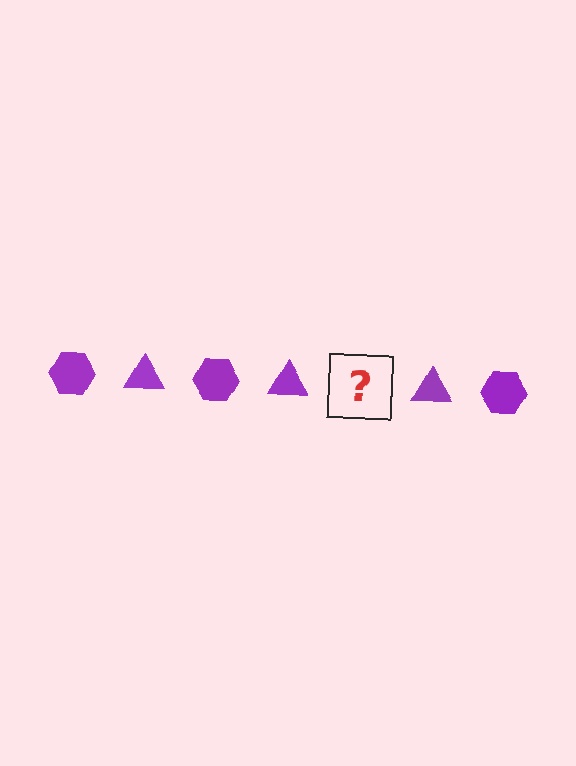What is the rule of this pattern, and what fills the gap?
The rule is that the pattern cycles through hexagon, triangle shapes in purple. The gap should be filled with a purple hexagon.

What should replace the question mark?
The question mark should be replaced with a purple hexagon.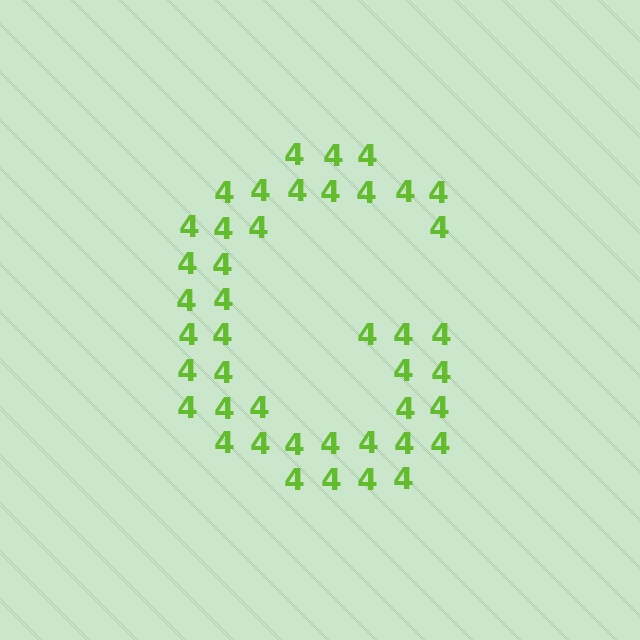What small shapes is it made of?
It is made of small digit 4's.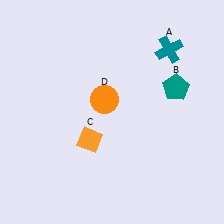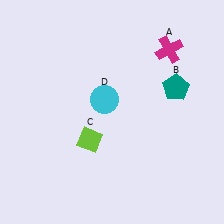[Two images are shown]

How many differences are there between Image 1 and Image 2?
There are 3 differences between the two images.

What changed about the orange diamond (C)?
In Image 1, C is orange. In Image 2, it changed to lime.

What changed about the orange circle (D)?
In Image 1, D is orange. In Image 2, it changed to cyan.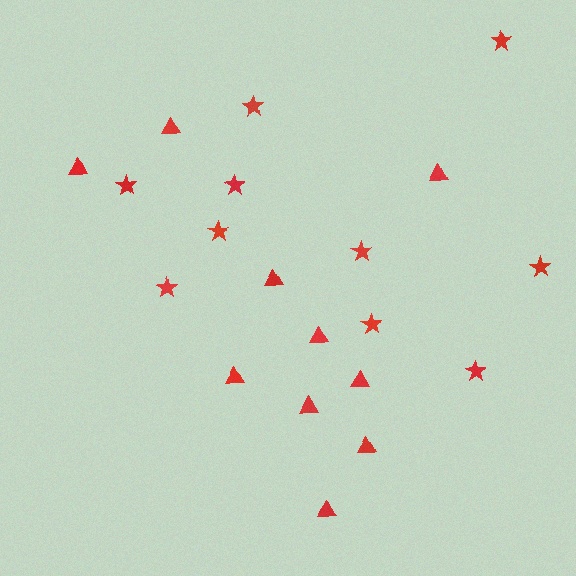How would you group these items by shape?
There are 2 groups: one group of triangles (10) and one group of stars (10).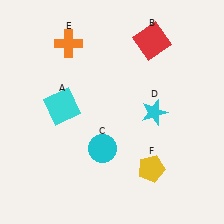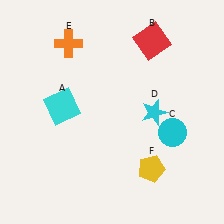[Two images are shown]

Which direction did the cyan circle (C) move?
The cyan circle (C) moved right.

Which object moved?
The cyan circle (C) moved right.